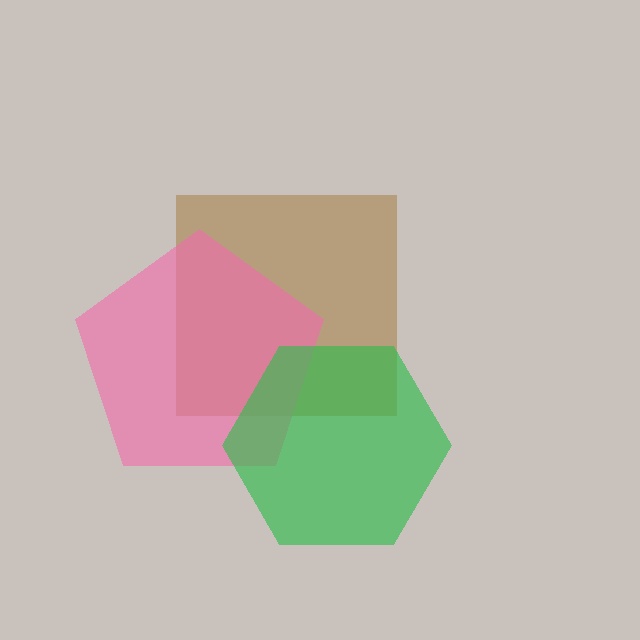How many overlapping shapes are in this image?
There are 3 overlapping shapes in the image.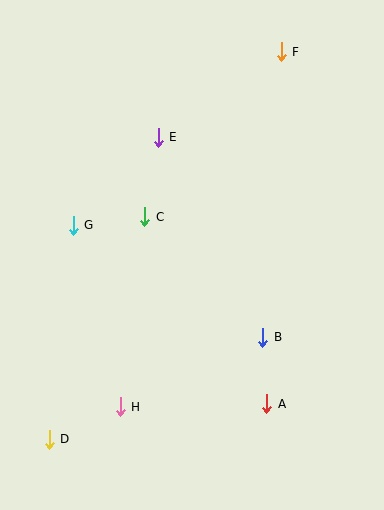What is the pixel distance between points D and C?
The distance between D and C is 242 pixels.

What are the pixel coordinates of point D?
Point D is at (49, 439).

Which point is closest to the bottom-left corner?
Point D is closest to the bottom-left corner.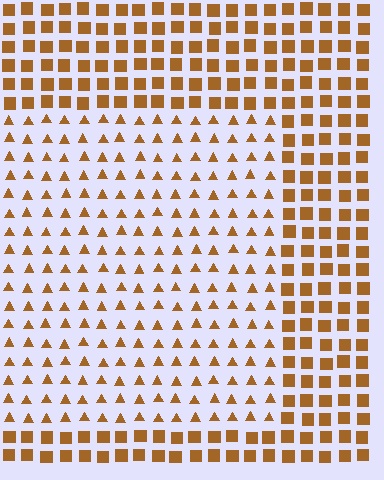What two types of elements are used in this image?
The image uses triangles inside the rectangle region and squares outside it.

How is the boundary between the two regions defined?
The boundary is defined by a change in element shape: triangles inside vs. squares outside. All elements share the same color and spacing.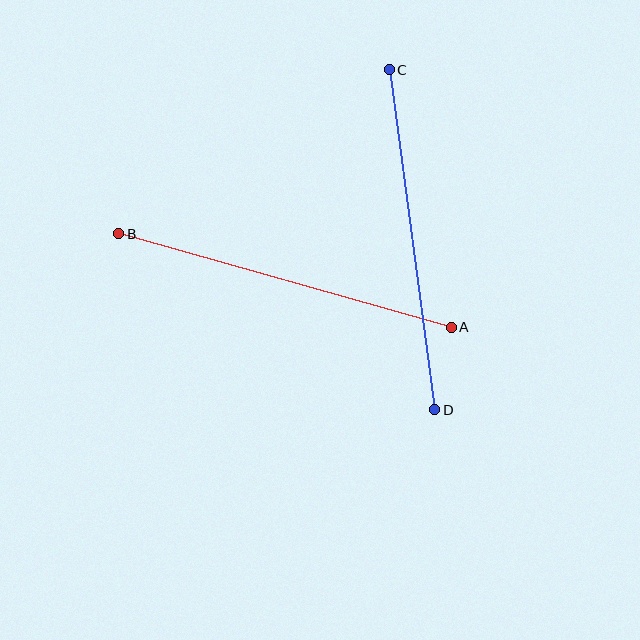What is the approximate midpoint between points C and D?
The midpoint is at approximately (412, 240) pixels.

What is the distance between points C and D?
The distance is approximately 343 pixels.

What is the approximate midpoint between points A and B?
The midpoint is at approximately (285, 281) pixels.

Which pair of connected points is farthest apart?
Points A and B are farthest apart.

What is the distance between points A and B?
The distance is approximately 346 pixels.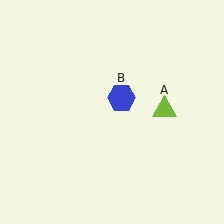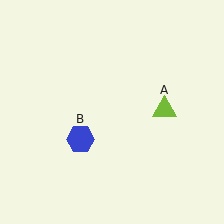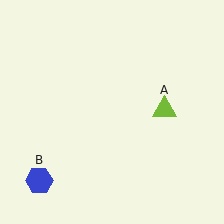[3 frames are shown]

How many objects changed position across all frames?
1 object changed position: blue hexagon (object B).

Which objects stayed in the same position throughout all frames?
Lime triangle (object A) remained stationary.